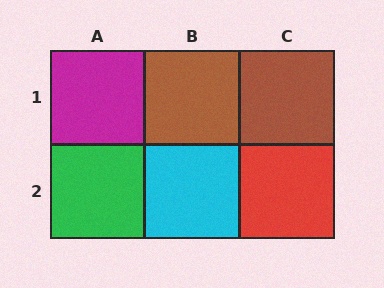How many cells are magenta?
1 cell is magenta.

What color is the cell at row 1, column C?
Brown.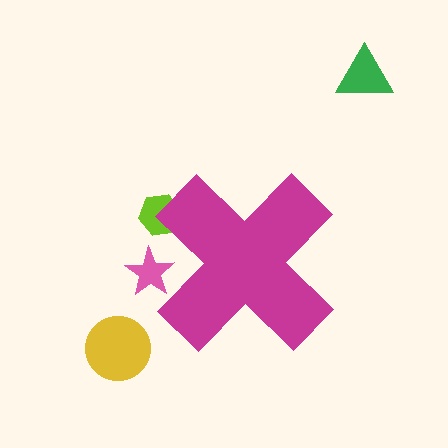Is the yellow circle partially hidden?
No, the yellow circle is fully visible.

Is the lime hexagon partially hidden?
Yes, the lime hexagon is partially hidden behind the magenta cross.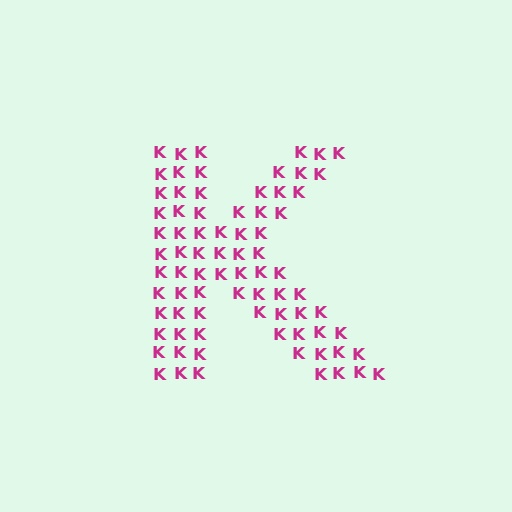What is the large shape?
The large shape is the letter K.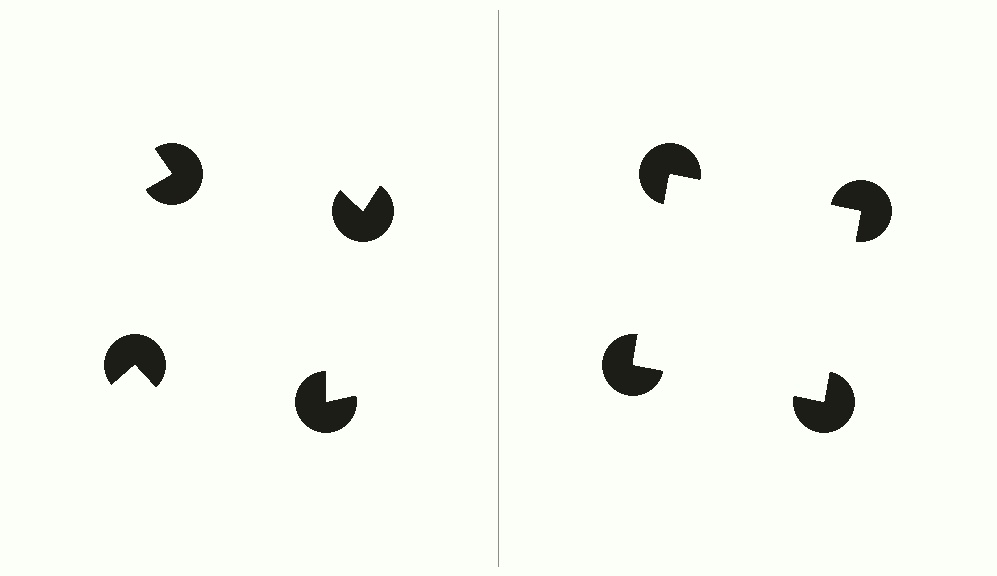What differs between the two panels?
The pac-man discs are positioned identically on both sides; only the wedge orientations differ. On the right they align to a square; on the left they are misaligned.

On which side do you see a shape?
An illusory square appears on the right side. On the left side the wedge cuts are rotated, so no coherent shape forms.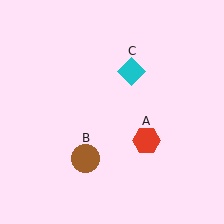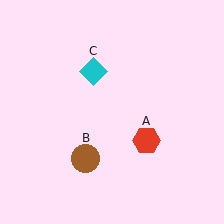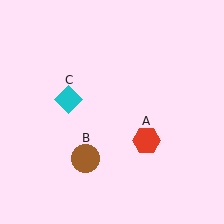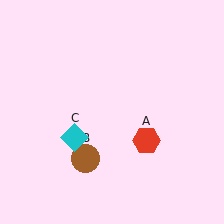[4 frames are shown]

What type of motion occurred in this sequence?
The cyan diamond (object C) rotated counterclockwise around the center of the scene.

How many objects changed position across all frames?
1 object changed position: cyan diamond (object C).